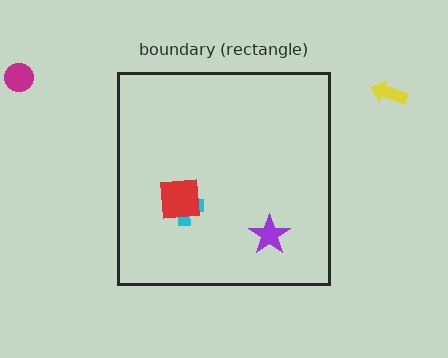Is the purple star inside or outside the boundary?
Inside.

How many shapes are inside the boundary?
3 inside, 2 outside.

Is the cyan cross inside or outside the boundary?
Inside.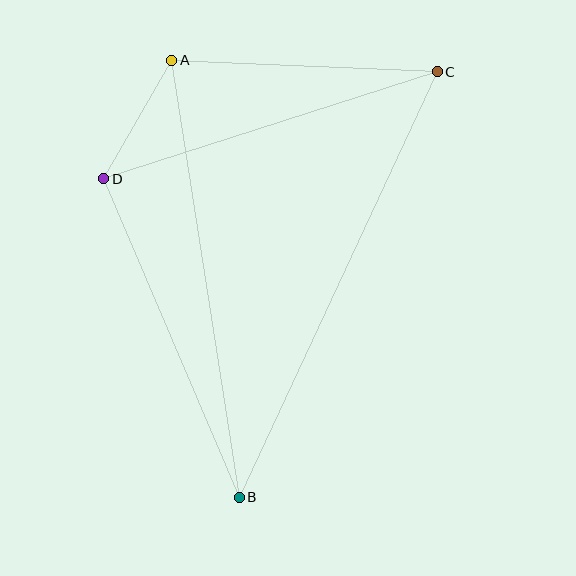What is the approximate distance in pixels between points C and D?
The distance between C and D is approximately 350 pixels.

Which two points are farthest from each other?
Points B and C are farthest from each other.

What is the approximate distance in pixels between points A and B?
The distance between A and B is approximately 442 pixels.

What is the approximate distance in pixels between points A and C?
The distance between A and C is approximately 266 pixels.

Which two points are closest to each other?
Points A and D are closest to each other.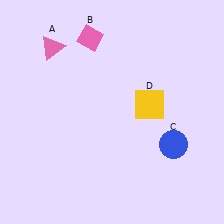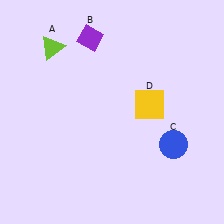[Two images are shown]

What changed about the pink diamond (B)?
In Image 1, B is pink. In Image 2, it changed to purple.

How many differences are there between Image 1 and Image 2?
There are 2 differences between the two images.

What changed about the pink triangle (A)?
In Image 1, A is pink. In Image 2, it changed to lime.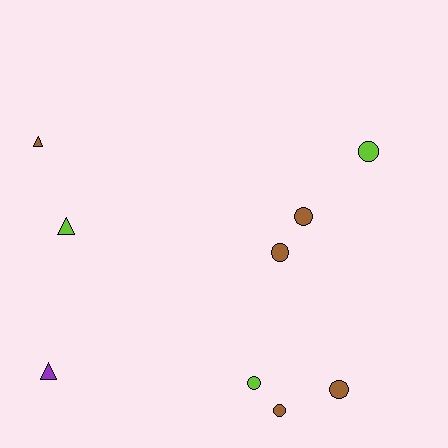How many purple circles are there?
There are no purple circles.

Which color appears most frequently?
Brown, with 5 objects.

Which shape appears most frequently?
Circle, with 6 objects.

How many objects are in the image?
There are 9 objects.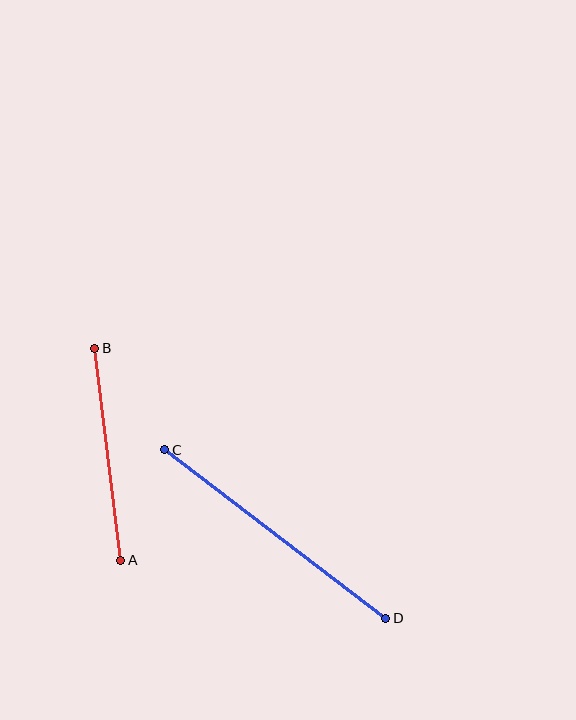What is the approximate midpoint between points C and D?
The midpoint is at approximately (275, 534) pixels.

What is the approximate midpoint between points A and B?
The midpoint is at approximately (108, 454) pixels.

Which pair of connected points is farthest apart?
Points C and D are farthest apart.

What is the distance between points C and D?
The distance is approximately 278 pixels.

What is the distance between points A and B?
The distance is approximately 213 pixels.